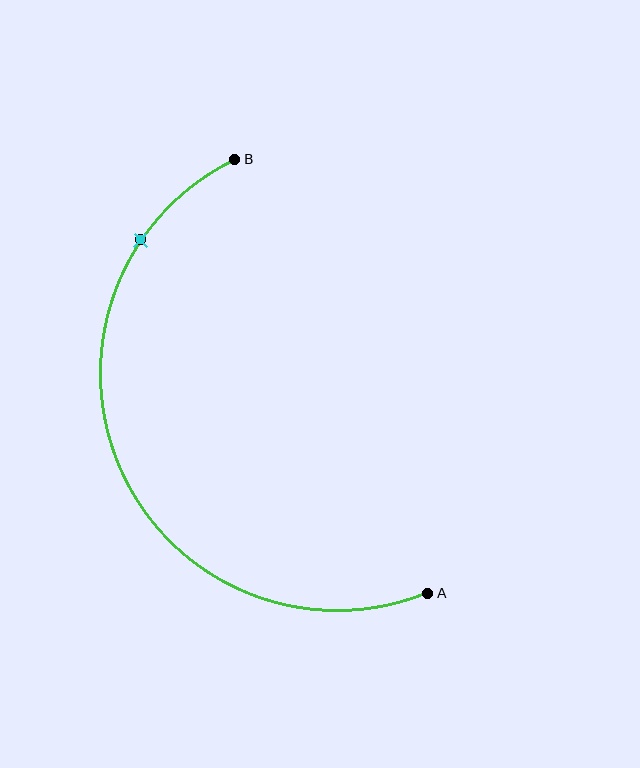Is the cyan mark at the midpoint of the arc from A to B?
No. The cyan mark lies on the arc but is closer to endpoint B. The arc midpoint would be at the point on the curve equidistant along the arc from both A and B.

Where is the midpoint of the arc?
The arc midpoint is the point on the curve farthest from the straight line joining A and B. It sits to the left of that line.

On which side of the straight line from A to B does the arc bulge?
The arc bulges to the left of the straight line connecting A and B.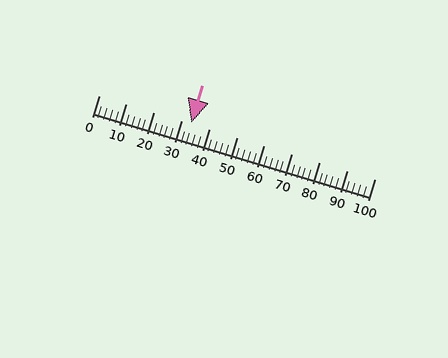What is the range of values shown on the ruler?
The ruler shows values from 0 to 100.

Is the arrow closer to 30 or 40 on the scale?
The arrow is closer to 30.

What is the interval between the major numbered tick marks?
The major tick marks are spaced 10 units apart.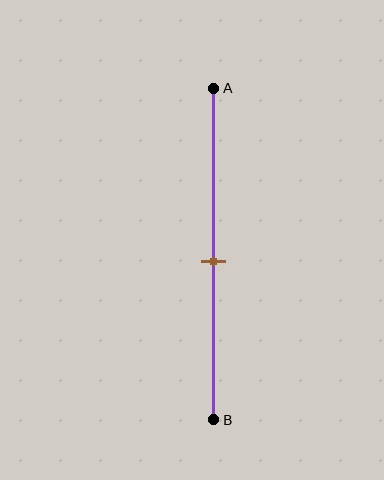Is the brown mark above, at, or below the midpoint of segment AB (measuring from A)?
The brown mark is approximately at the midpoint of segment AB.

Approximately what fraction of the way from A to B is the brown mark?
The brown mark is approximately 50% of the way from A to B.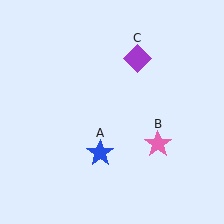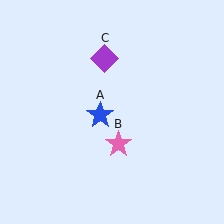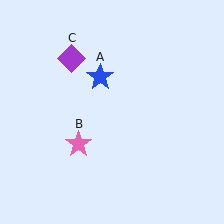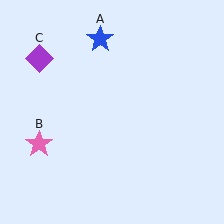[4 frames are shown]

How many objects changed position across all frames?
3 objects changed position: blue star (object A), pink star (object B), purple diamond (object C).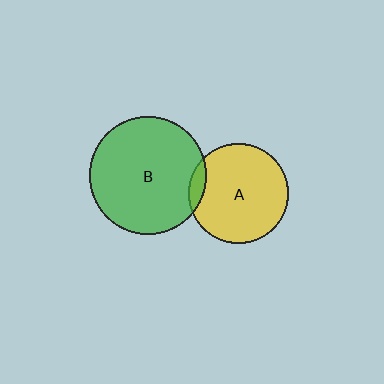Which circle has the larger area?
Circle B (green).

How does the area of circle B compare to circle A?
Approximately 1.4 times.